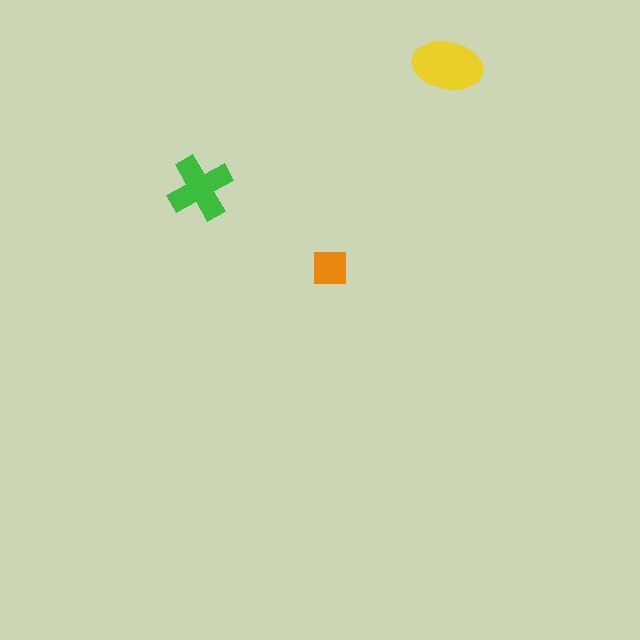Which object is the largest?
The yellow ellipse.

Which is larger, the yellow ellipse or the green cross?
The yellow ellipse.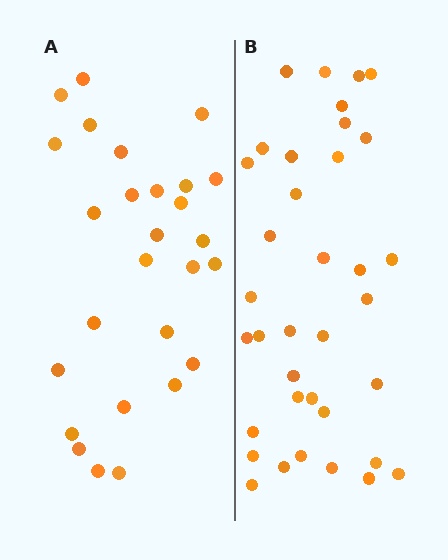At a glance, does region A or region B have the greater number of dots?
Region B (the right region) has more dots.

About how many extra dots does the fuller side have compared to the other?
Region B has roughly 8 or so more dots than region A.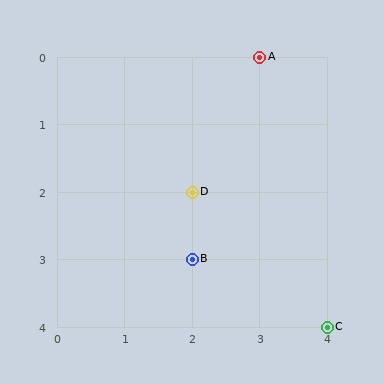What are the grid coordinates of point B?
Point B is at grid coordinates (2, 3).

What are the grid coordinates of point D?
Point D is at grid coordinates (2, 2).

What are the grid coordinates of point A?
Point A is at grid coordinates (3, 0).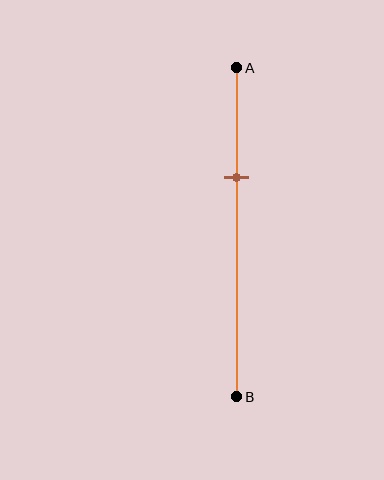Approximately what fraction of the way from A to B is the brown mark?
The brown mark is approximately 35% of the way from A to B.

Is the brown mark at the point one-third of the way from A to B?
Yes, the mark is approximately at the one-third point.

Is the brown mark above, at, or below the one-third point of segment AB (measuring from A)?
The brown mark is approximately at the one-third point of segment AB.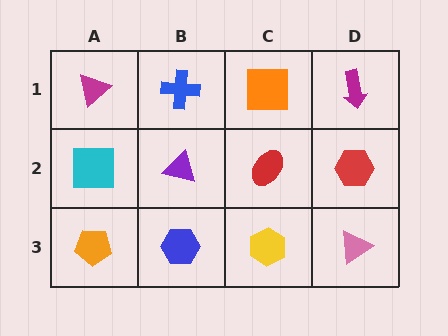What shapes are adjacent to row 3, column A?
A cyan square (row 2, column A), a blue hexagon (row 3, column B).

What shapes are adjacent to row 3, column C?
A red ellipse (row 2, column C), a blue hexagon (row 3, column B), a pink triangle (row 3, column D).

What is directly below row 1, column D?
A red hexagon.